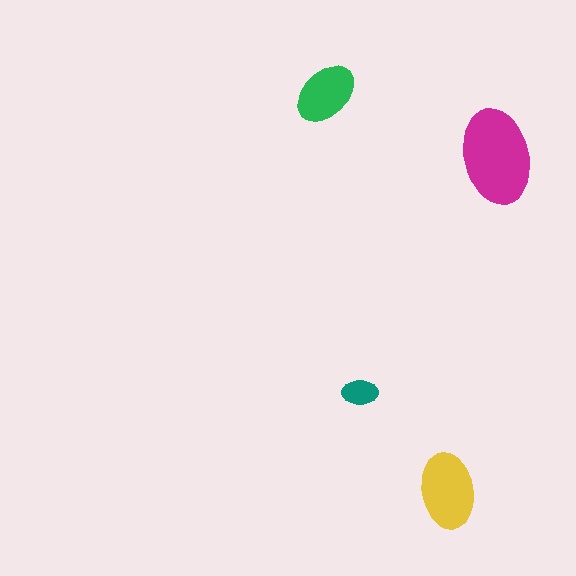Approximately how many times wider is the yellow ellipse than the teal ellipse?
About 2 times wider.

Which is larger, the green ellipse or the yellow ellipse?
The yellow one.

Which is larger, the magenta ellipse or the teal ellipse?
The magenta one.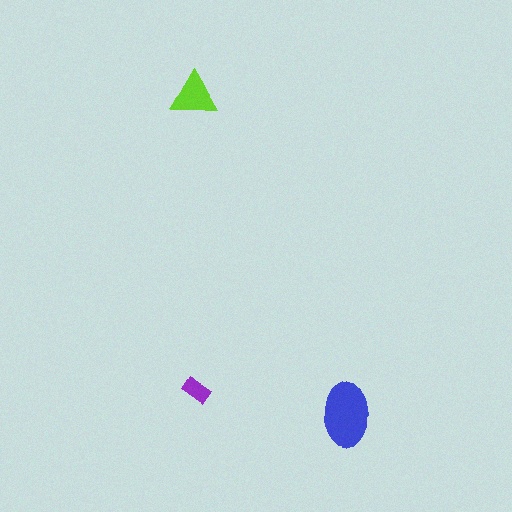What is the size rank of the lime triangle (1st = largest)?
2nd.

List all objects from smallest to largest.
The purple rectangle, the lime triangle, the blue ellipse.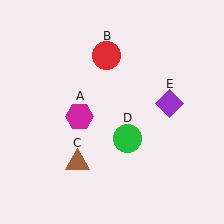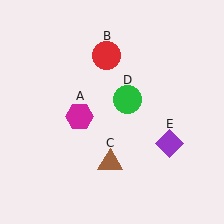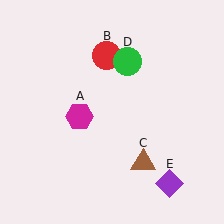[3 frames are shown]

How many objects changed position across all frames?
3 objects changed position: brown triangle (object C), green circle (object D), purple diamond (object E).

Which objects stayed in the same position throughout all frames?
Magenta hexagon (object A) and red circle (object B) remained stationary.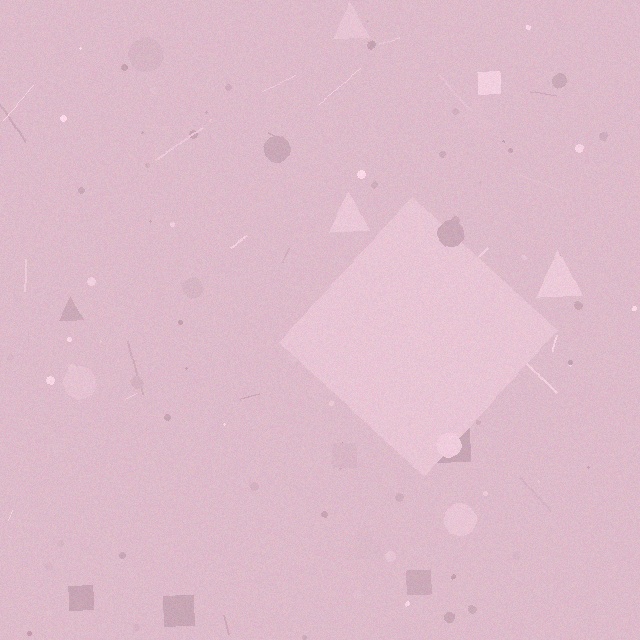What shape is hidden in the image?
A diamond is hidden in the image.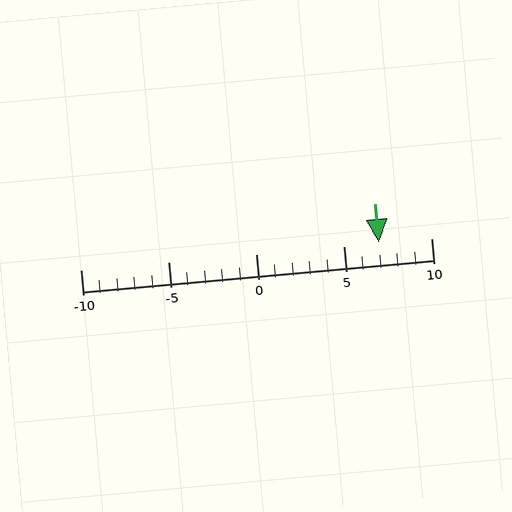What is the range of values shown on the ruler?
The ruler shows values from -10 to 10.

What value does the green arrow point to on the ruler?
The green arrow points to approximately 7.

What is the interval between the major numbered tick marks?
The major tick marks are spaced 5 units apart.